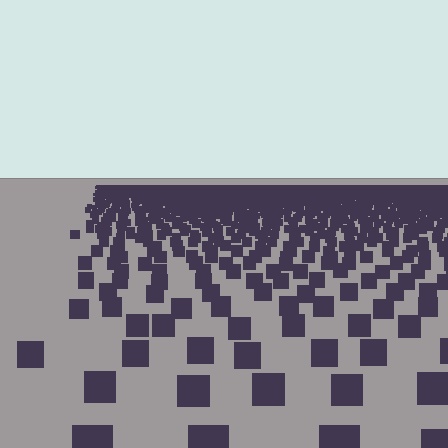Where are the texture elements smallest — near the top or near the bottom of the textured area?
Near the top.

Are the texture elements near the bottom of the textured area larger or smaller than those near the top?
Larger. Near the bottom, elements are closer to the viewer and appear at a bigger on-screen size.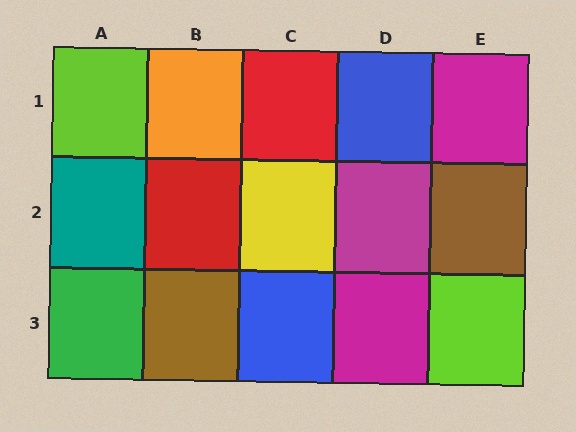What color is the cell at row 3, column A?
Green.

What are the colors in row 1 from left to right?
Lime, orange, red, blue, magenta.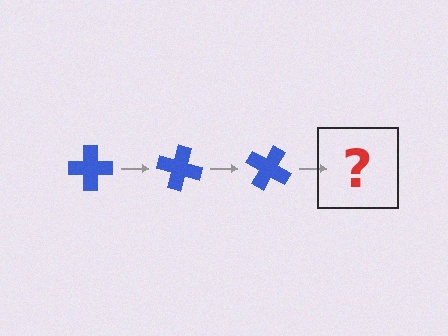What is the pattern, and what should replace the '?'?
The pattern is that the cross rotates 15 degrees each step. The '?' should be a blue cross rotated 45 degrees.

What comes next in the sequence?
The next element should be a blue cross rotated 45 degrees.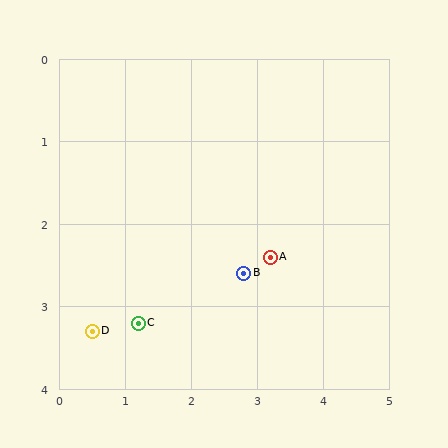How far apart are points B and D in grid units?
Points B and D are about 2.4 grid units apart.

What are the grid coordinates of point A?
Point A is at approximately (3.2, 2.4).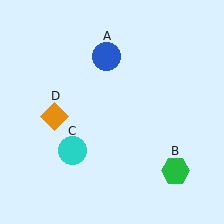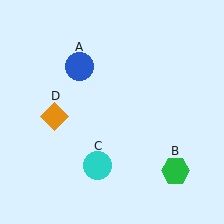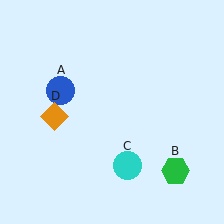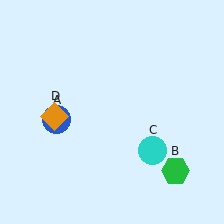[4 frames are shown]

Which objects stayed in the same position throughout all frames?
Green hexagon (object B) and orange diamond (object D) remained stationary.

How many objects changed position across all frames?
2 objects changed position: blue circle (object A), cyan circle (object C).